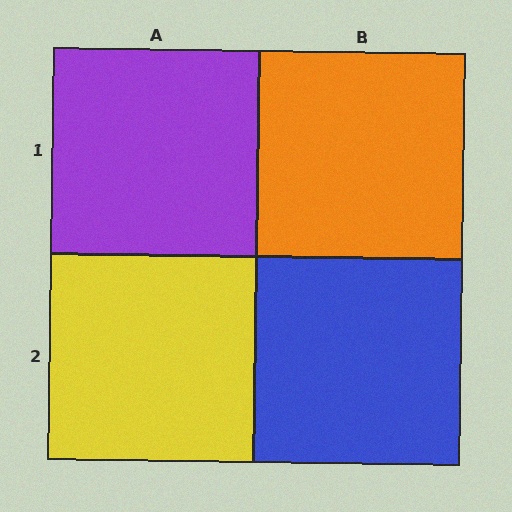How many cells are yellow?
1 cell is yellow.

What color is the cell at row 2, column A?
Yellow.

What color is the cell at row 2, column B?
Blue.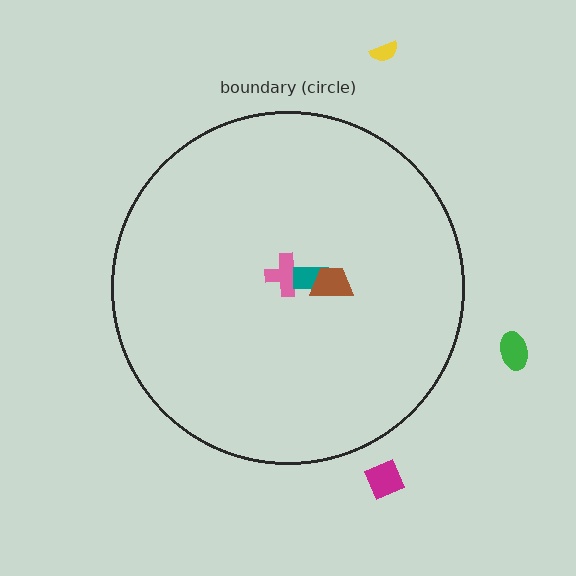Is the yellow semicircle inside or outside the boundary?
Outside.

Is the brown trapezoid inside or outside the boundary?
Inside.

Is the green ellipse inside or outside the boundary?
Outside.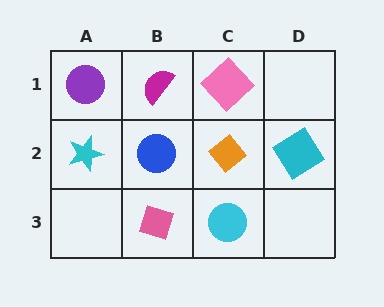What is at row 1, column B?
A magenta semicircle.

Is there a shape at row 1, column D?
No, that cell is empty.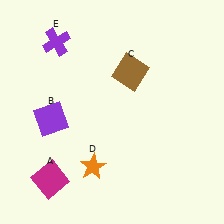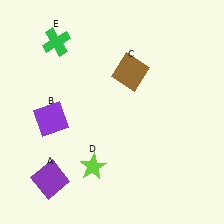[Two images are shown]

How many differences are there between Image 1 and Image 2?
There are 3 differences between the two images.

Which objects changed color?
A changed from magenta to purple. D changed from orange to lime. E changed from purple to green.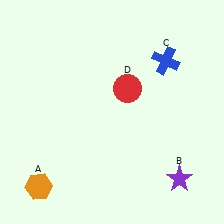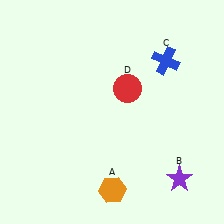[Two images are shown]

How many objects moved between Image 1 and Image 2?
1 object moved between the two images.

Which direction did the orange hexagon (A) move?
The orange hexagon (A) moved right.